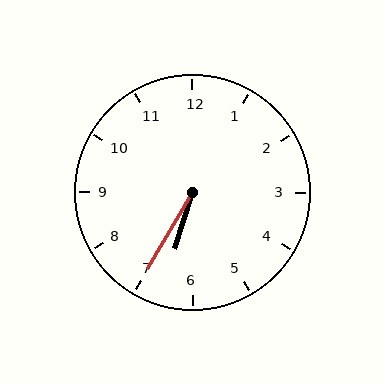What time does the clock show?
6:35.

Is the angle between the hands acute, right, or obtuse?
It is acute.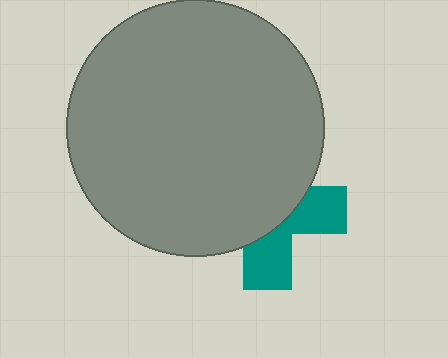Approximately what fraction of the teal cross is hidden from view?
Roughly 61% of the teal cross is hidden behind the gray circle.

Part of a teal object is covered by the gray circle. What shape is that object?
It is a cross.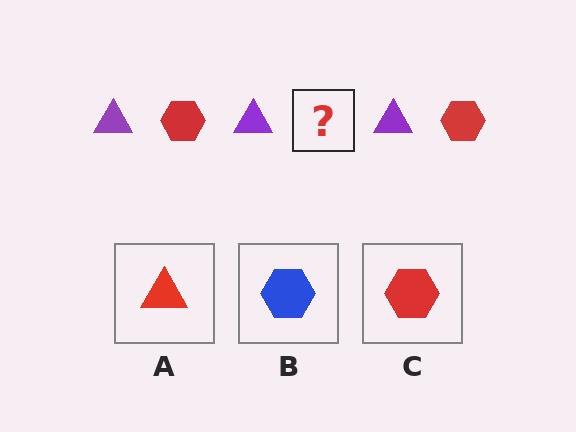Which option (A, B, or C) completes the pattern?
C.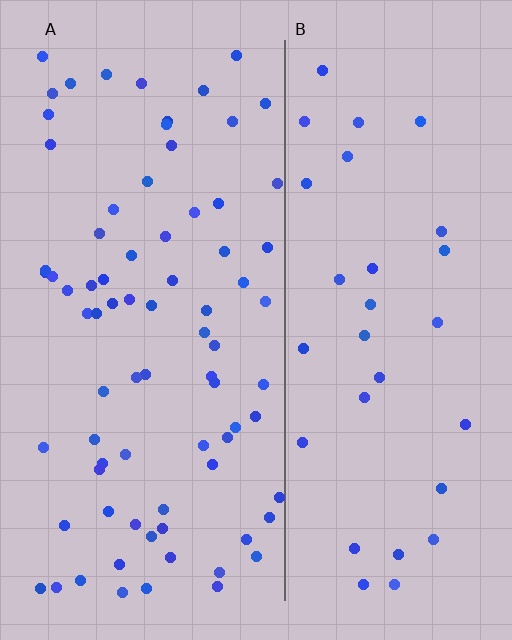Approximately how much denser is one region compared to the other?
Approximately 2.4× — region A over region B.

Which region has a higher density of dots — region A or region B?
A (the left).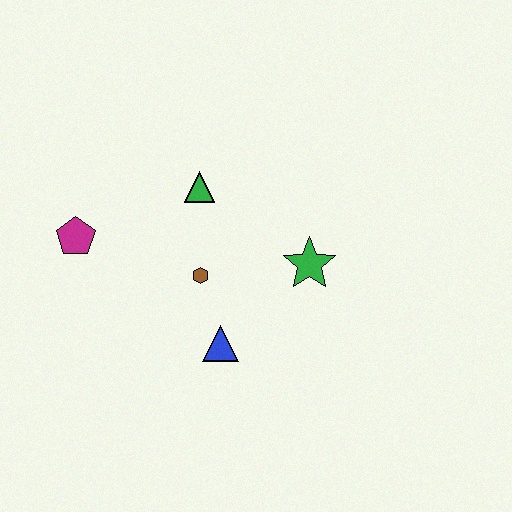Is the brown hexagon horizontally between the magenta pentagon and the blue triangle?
Yes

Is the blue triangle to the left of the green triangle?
No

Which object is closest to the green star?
The brown hexagon is closest to the green star.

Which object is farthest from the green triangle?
The blue triangle is farthest from the green triangle.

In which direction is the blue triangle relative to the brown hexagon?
The blue triangle is below the brown hexagon.